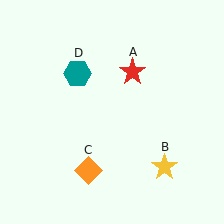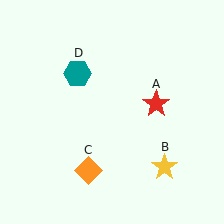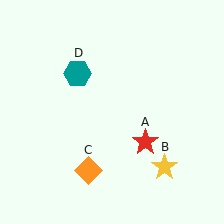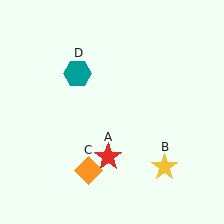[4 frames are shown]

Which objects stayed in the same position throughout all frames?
Yellow star (object B) and orange diamond (object C) and teal hexagon (object D) remained stationary.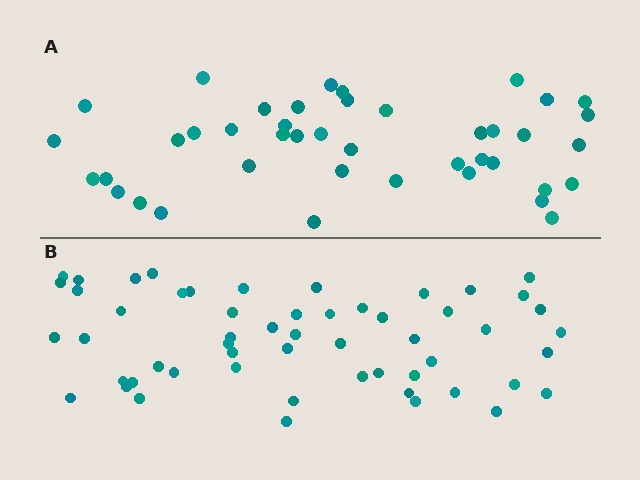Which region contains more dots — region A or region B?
Region B (the bottom region) has more dots.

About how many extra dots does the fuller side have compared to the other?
Region B has approximately 15 more dots than region A.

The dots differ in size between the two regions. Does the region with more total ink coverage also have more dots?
No. Region A has more total ink coverage because its dots are larger, but region B actually contains more individual dots. Total area can be misleading — the number of items is what matters here.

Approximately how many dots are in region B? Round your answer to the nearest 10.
About 60 dots. (The exact count is 55, which rounds to 60.)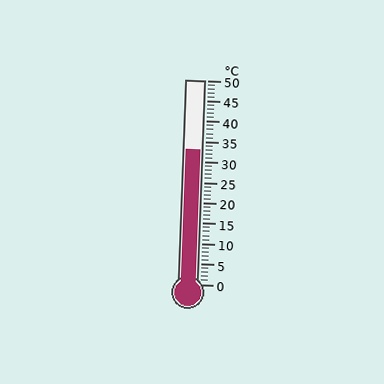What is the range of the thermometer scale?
The thermometer scale ranges from 0°C to 50°C.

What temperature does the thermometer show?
The thermometer shows approximately 33°C.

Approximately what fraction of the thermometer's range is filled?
The thermometer is filled to approximately 65% of its range.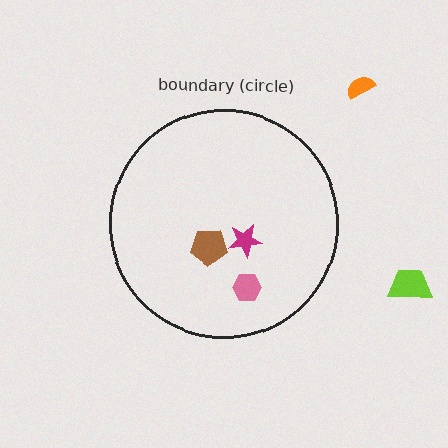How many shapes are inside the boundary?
3 inside, 2 outside.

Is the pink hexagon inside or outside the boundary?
Inside.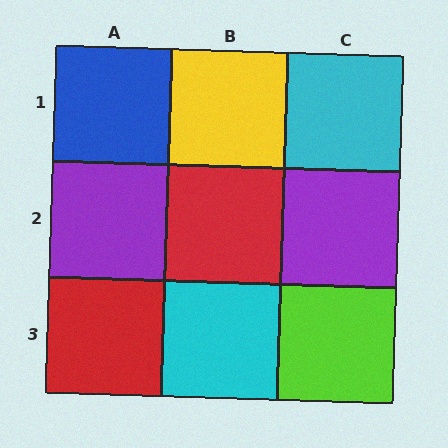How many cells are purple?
2 cells are purple.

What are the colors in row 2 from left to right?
Purple, red, purple.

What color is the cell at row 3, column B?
Cyan.